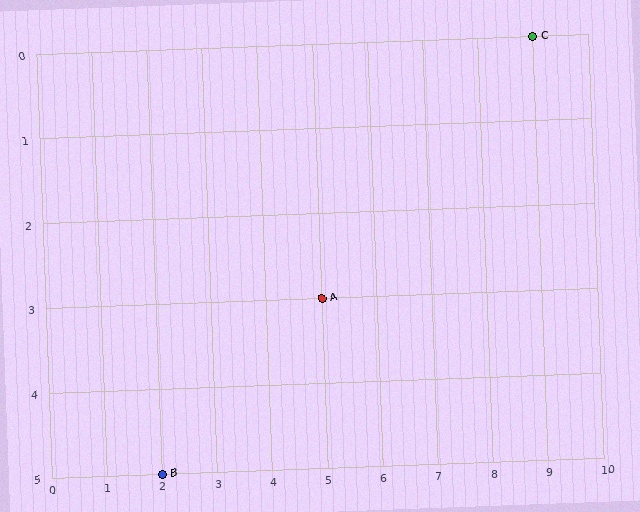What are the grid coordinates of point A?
Point A is at grid coordinates (5, 3).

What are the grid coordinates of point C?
Point C is at grid coordinates (9, 0).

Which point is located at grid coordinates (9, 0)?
Point C is at (9, 0).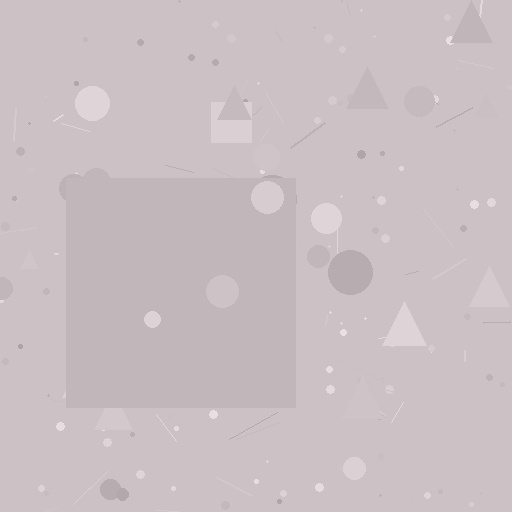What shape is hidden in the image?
A square is hidden in the image.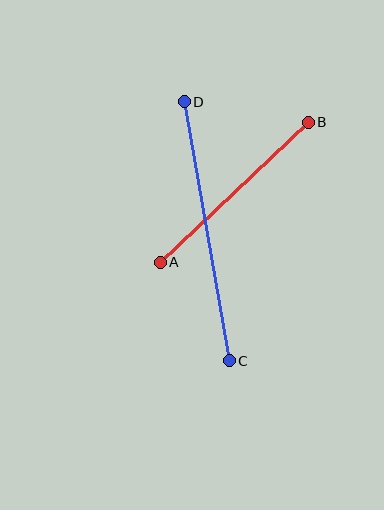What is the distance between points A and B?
The distance is approximately 204 pixels.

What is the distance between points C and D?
The distance is approximately 263 pixels.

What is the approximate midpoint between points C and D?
The midpoint is at approximately (207, 231) pixels.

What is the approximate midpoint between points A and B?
The midpoint is at approximately (234, 192) pixels.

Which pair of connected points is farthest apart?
Points C and D are farthest apart.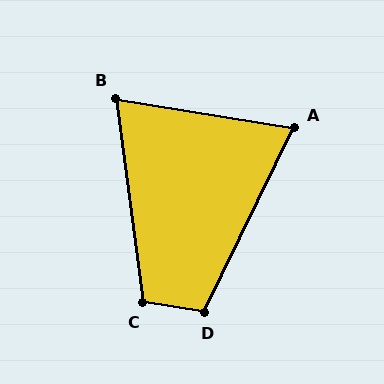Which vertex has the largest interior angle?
D, at approximately 107 degrees.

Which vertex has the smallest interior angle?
B, at approximately 73 degrees.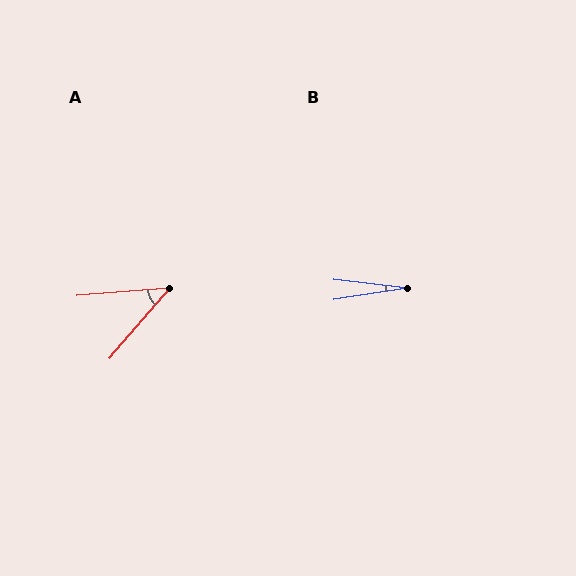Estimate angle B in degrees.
Approximately 16 degrees.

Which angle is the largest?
A, at approximately 44 degrees.